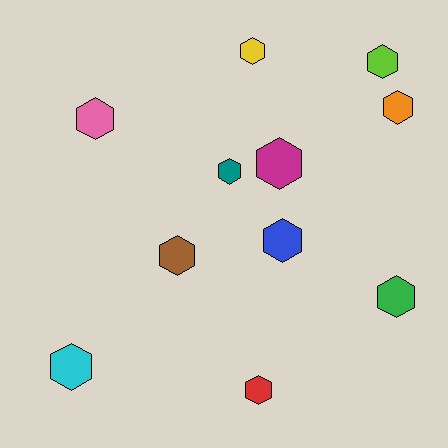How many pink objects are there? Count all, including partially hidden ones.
There is 1 pink object.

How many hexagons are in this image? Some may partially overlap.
There are 11 hexagons.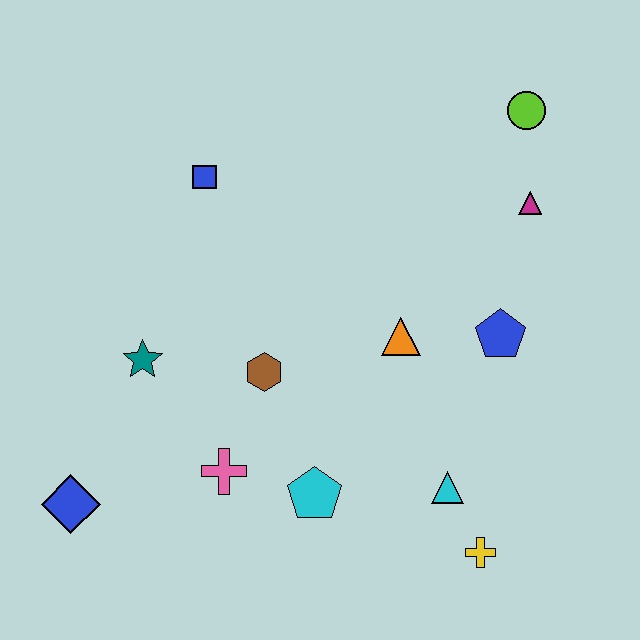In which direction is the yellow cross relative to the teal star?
The yellow cross is to the right of the teal star.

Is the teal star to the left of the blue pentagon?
Yes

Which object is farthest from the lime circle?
The blue diamond is farthest from the lime circle.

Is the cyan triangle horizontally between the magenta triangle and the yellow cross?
No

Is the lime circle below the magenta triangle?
No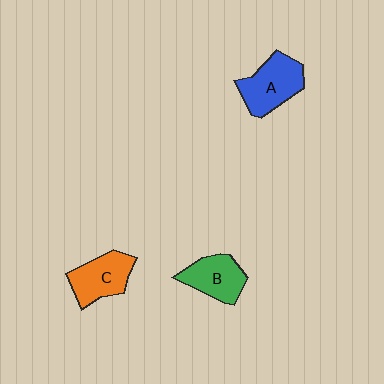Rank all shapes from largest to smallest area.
From largest to smallest: A (blue), C (orange), B (green).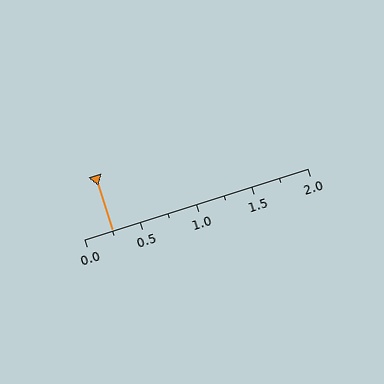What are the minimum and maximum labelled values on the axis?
The axis runs from 0.0 to 2.0.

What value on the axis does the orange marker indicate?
The marker indicates approximately 0.25.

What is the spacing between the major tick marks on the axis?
The major ticks are spaced 0.5 apart.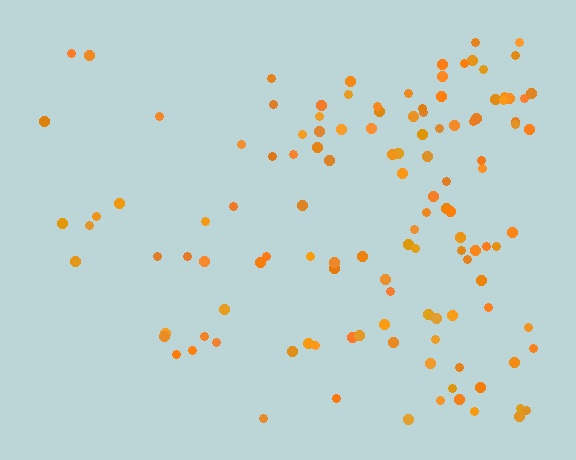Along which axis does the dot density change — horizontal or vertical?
Horizontal.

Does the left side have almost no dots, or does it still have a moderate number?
Still a moderate number, just noticeably fewer than the right.